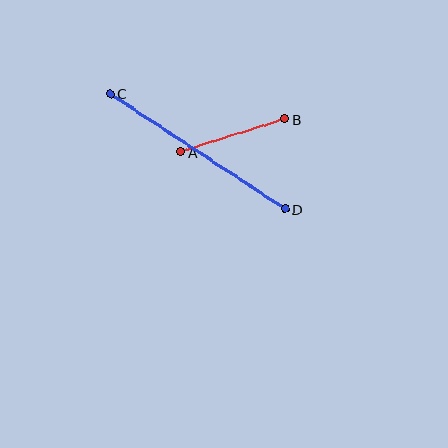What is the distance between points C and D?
The distance is approximately 209 pixels.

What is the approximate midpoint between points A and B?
The midpoint is at approximately (232, 136) pixels.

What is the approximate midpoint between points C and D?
The midpoint is at approximately (198, 151) pixels.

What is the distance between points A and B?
The distance is approximately 109 pixels.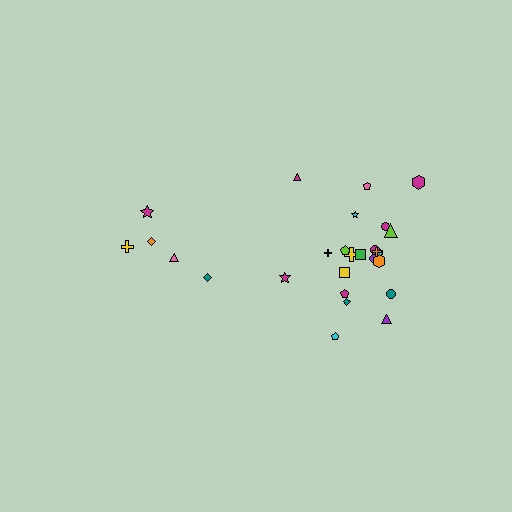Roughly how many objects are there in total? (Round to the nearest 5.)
Roughly 25 objects in total.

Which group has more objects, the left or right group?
The right group.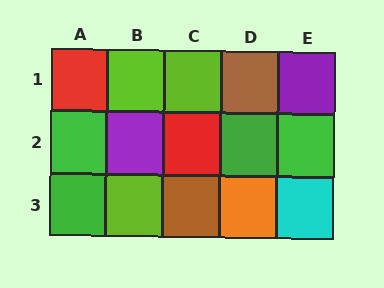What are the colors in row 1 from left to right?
Red, lime, lime, brown, purple.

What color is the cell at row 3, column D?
Orange.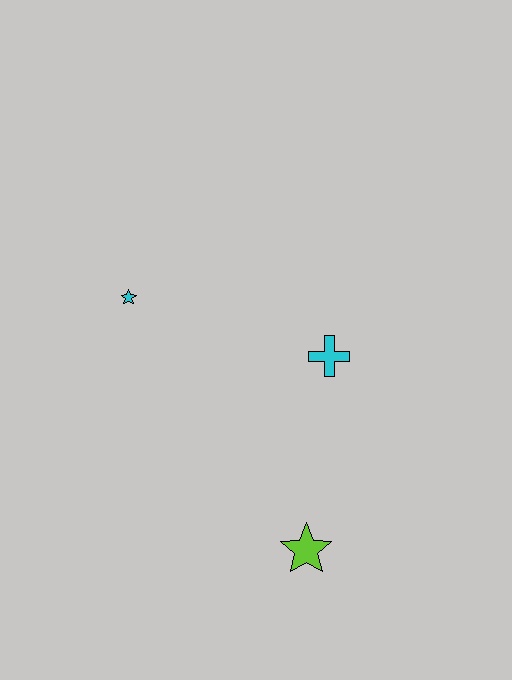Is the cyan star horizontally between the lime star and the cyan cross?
No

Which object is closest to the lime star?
The cyan cross is closest to the lime star.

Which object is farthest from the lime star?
The cyan star is farthest from the lime star.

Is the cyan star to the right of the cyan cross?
No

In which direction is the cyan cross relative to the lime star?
The cyan cross is above the lime star.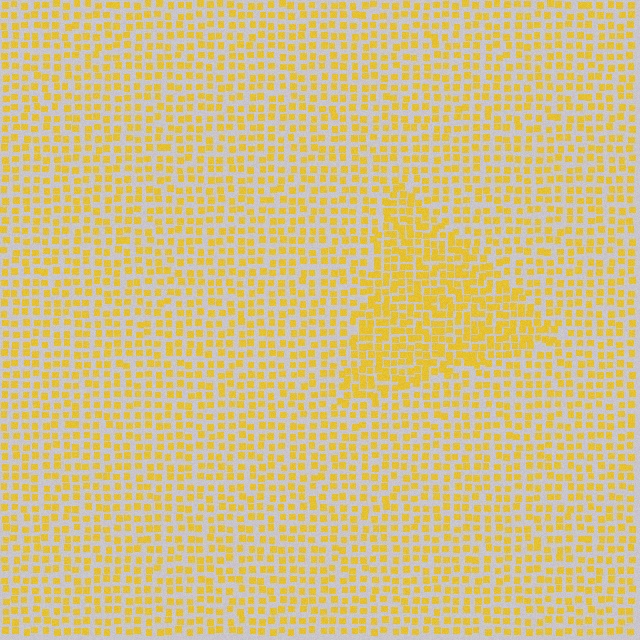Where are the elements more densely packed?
The elements are more densely packed inside the triangle boundary.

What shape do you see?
I see a triangle.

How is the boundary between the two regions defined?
The boundary is defined by a change in element density (approximately 1.7x ratio). All elements are the same color, size, and shape.